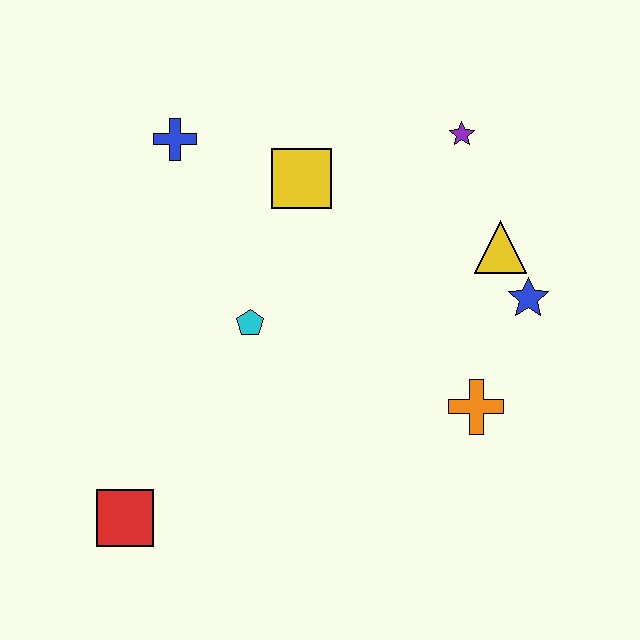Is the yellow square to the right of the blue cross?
Yes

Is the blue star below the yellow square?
Yes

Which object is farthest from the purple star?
The red square is farthest from the purple star.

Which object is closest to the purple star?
The yellow triangle is closest to the purple star.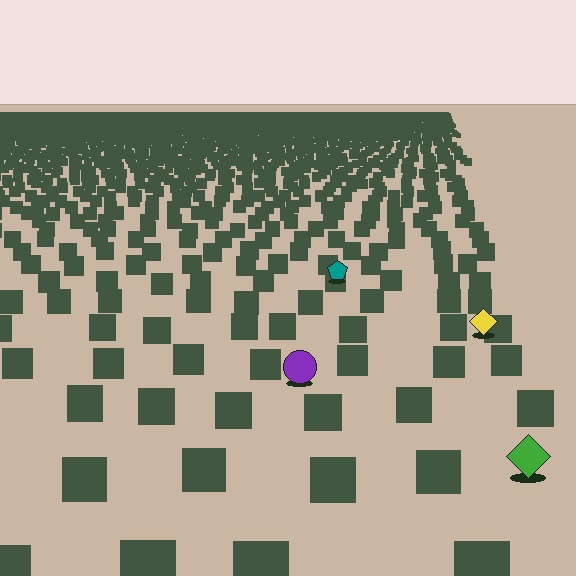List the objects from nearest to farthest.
From nearest to farthest: the green diamond, the purple circle, the yellow diamond, the teal pentagon.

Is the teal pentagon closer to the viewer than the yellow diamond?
No. The yellow diamond is closer — you can tell from the texture gradient: the ground texture is coarser near it.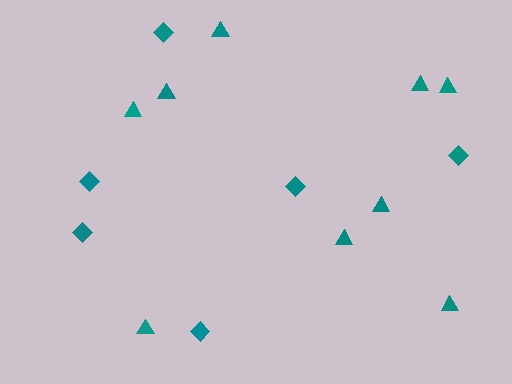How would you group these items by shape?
There are 2 groups: one group of triangles (9) and one group of diamonds (6).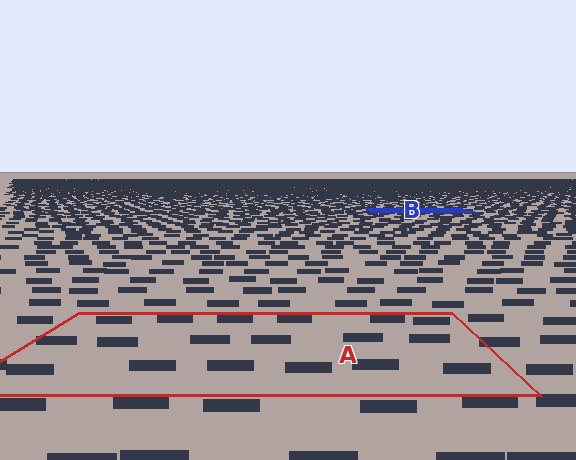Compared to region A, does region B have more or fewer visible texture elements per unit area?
Region B has more texture elements per unit area — they are packed more densely because it is farther away.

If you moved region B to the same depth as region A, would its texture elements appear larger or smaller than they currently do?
They would appear larger. At a closer depth, the same texture elements are projected at a bigger on-screen size.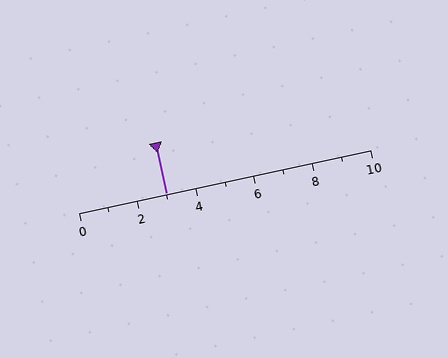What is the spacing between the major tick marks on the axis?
The major ticks are spaced 2 apart.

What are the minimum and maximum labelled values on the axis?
The axis runs from 0 to 10.